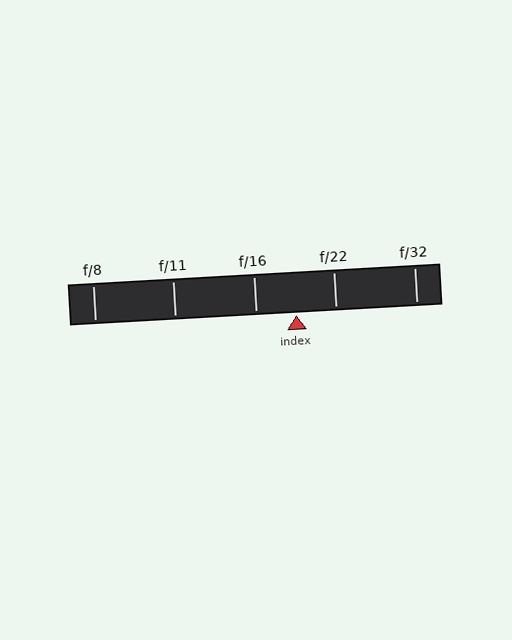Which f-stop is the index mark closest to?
The index mark is closest to f/22.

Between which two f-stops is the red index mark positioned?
The index mark is between f/16 and f/22.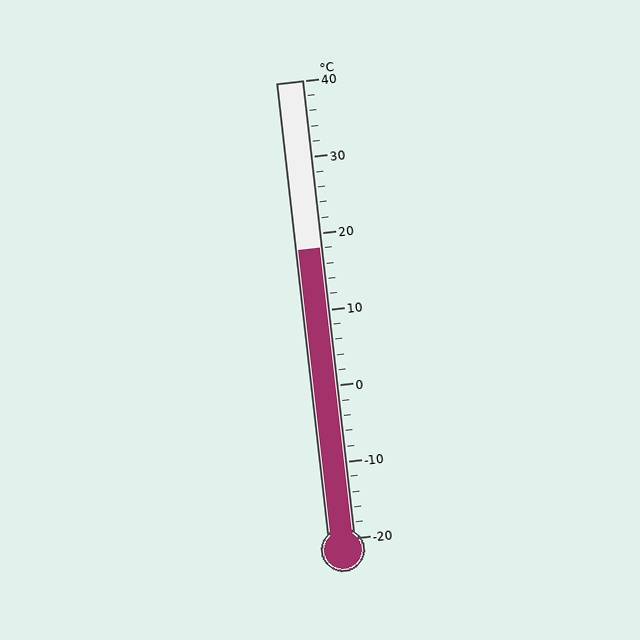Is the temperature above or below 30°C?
The temperature is below 30°C.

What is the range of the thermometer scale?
The thermometer scale ranges from -20°C to 40°C.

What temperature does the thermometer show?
The thermometer shows approximately 18°C.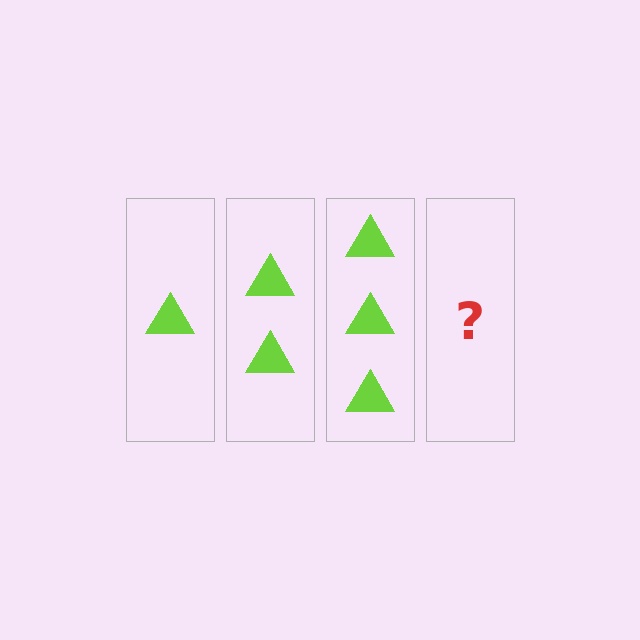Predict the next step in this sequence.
The next step is 4 triangles.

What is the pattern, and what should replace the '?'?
The pattern is that each step adds one more triangle. The '?' should be 4 triangles.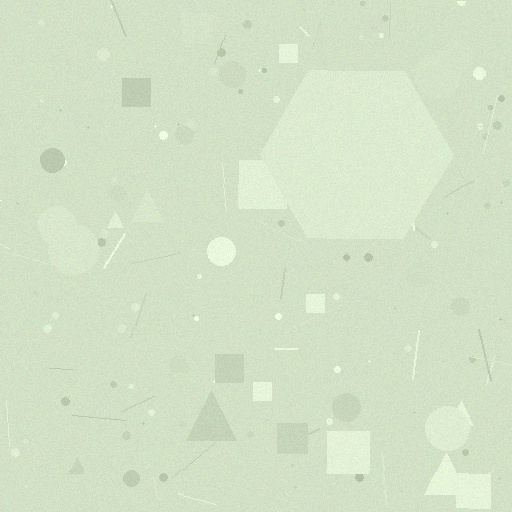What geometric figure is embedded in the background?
A hexagon is embedded in the background.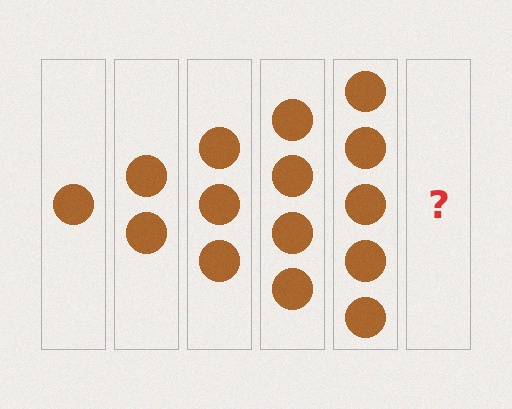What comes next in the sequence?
The next element should be 6 circles.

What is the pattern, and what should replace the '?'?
The pattern is that each step adds one more circle. The '?' should be 6 circles.